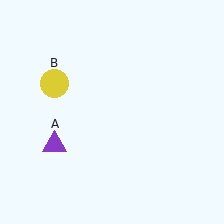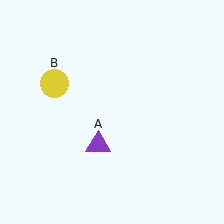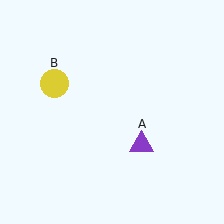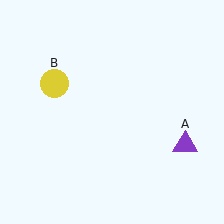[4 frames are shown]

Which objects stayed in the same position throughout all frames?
Yellow circle (object B) remained stationary.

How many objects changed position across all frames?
1 object changed position: purple triangle (object A).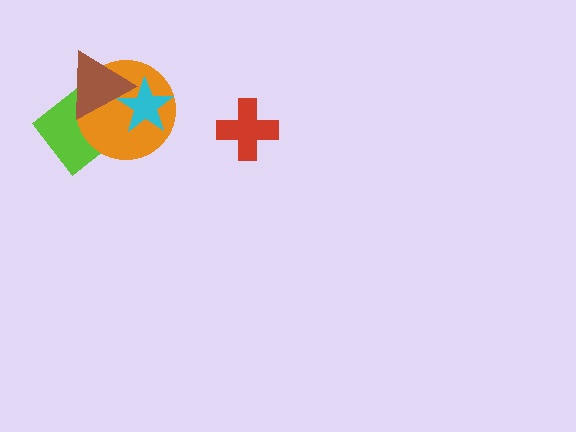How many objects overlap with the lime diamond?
2 objects overlap with the lime diamond.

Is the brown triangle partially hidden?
Yes, it is partially covered by another shape.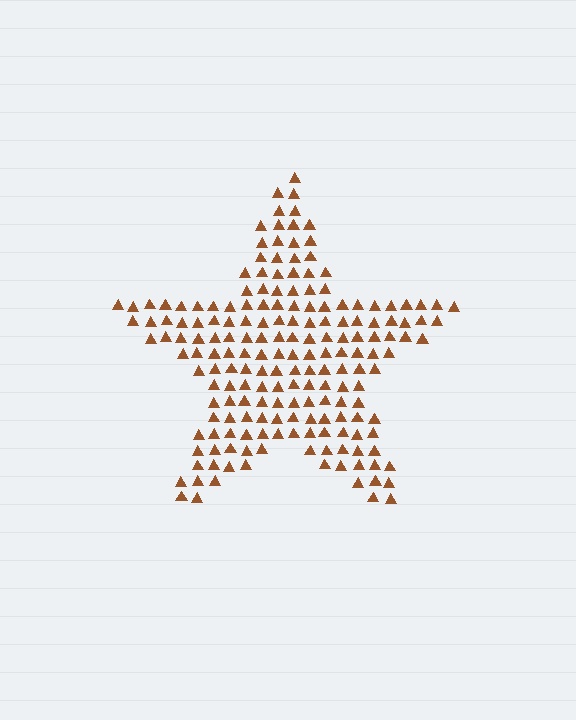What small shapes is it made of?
It is made of small triangles.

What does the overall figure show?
The overall figure shows a star.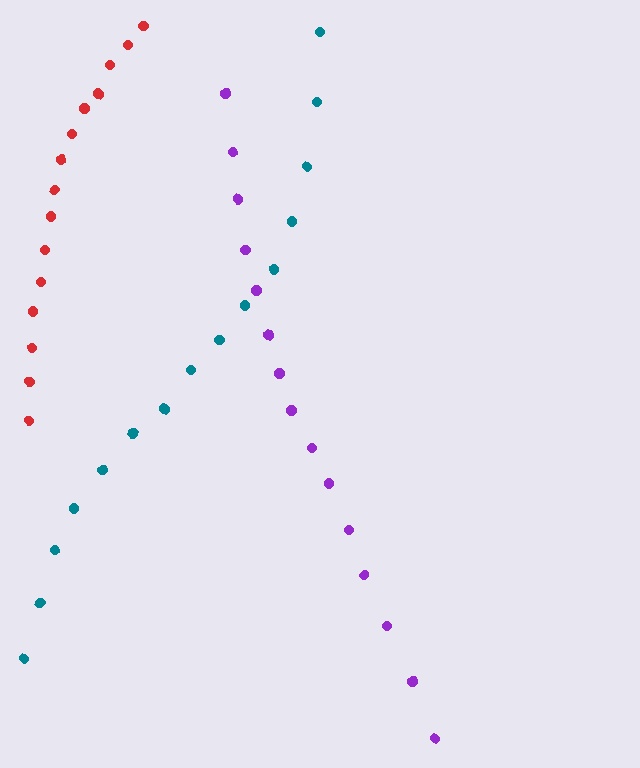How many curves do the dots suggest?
There are 3 distinct paths.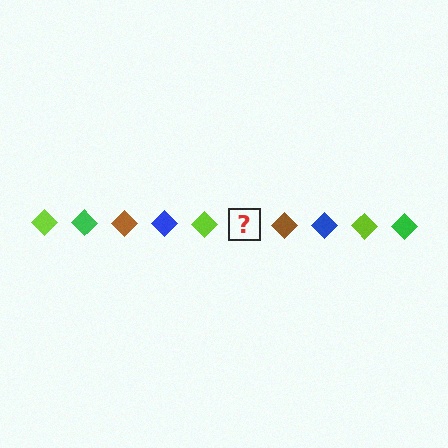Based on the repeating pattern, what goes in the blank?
The blank should be a green diamond.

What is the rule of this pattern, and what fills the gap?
The rule is that the pattern cycles through lime, green, brown, blue diamonds. The gap should be filled with a green diamond.